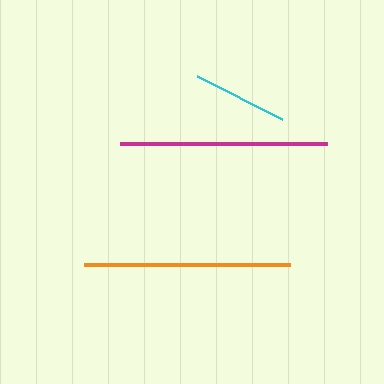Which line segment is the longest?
The magenta line is the longest at approximately 207 pixels.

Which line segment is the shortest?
The cyan line is the shortest at approximately 96 pixels.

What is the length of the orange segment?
The orange segment is approximately 206 pixels long.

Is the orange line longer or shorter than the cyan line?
The orange line is longer than the cyan line.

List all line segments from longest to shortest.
From longest to shortest: magenta, orange, cyan.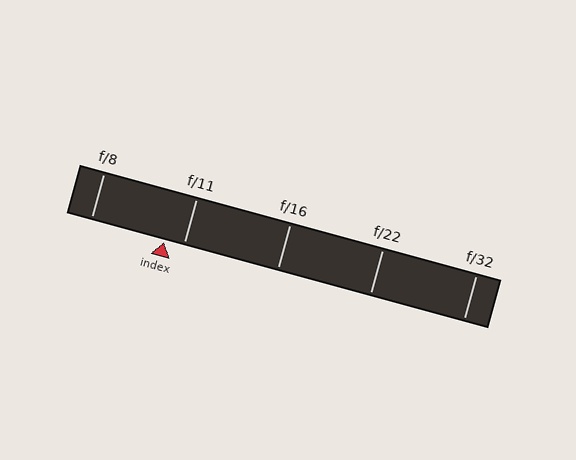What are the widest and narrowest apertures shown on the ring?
The widest aperture shown is f/8 and the narrowest is f/32.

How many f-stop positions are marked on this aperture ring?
There are 5 f-stop positions marked.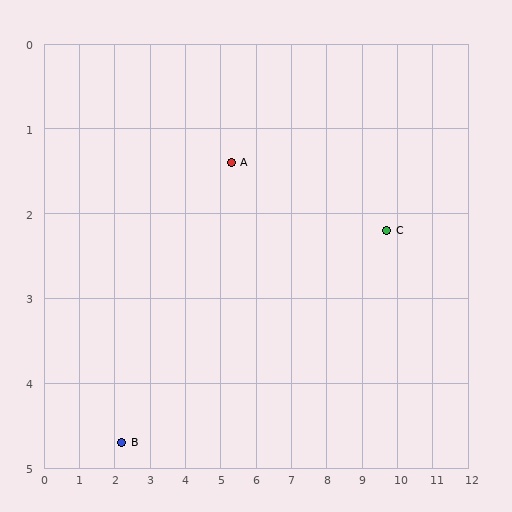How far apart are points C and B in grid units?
Points C and B are about 7.9 grid units apart.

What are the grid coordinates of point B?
Point B is at approximately (2.2, 4.7).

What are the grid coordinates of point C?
Point C is at approximately (9.7, 2.2).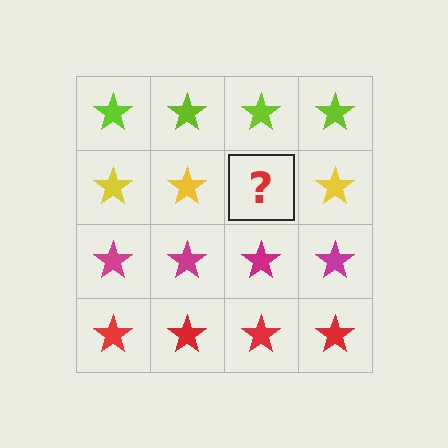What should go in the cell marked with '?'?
The missing cell should contain a yellow star.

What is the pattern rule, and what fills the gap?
The rule is that each row has a consistent color. The gap should be filled with a yellow star.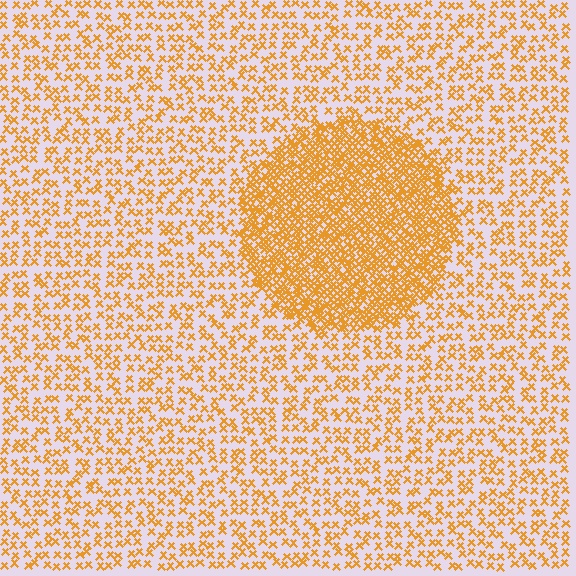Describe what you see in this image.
The image contains small orange elements arranged at two different densities. A circle-shaped region is visible where the elements are more densely packed than the surrounding area.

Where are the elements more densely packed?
The elements are more densely packed inside the circle boundary.